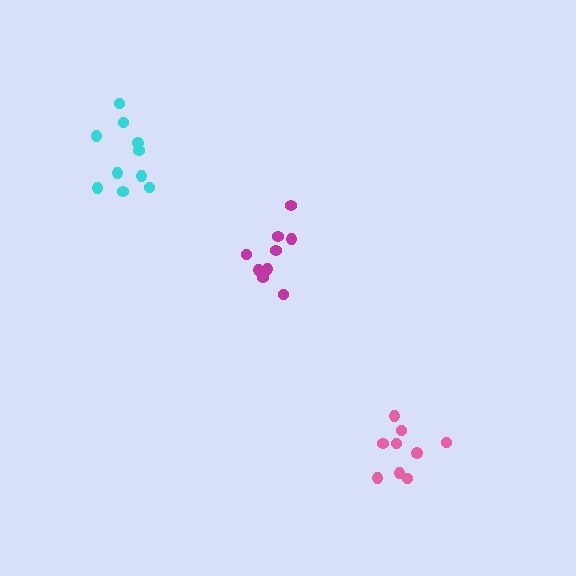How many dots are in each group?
Group 1: 10 dots, Group 2: 9 dots, Group 3: 9 dots (28 total).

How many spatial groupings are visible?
There are 3 spatial groupings.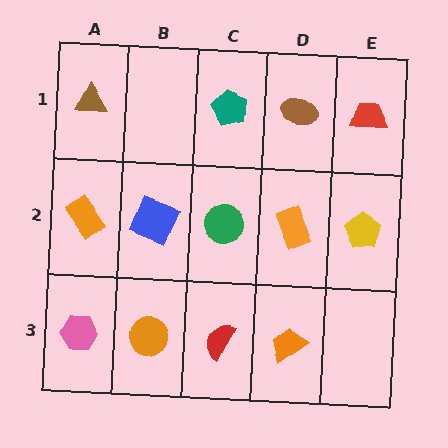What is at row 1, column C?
A teal pentagon.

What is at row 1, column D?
A brown ellipse.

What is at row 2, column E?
A yellow pentagon.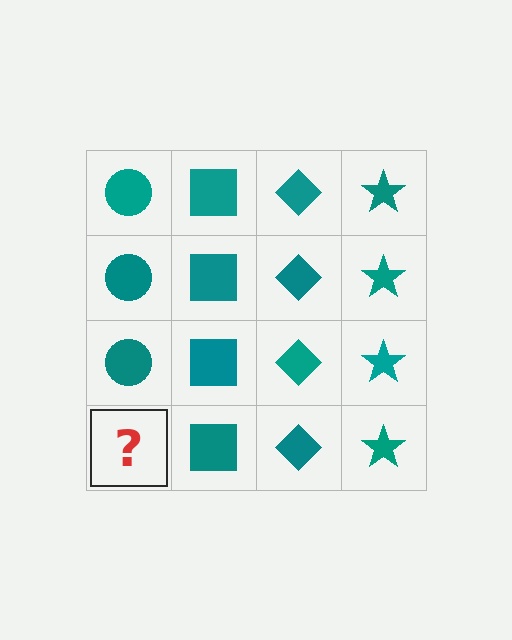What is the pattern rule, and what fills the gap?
The rule is that each column has a consistent shape. The gap should be filled with a teal circle.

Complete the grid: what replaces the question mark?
The question mark should be replaced with a teal circle.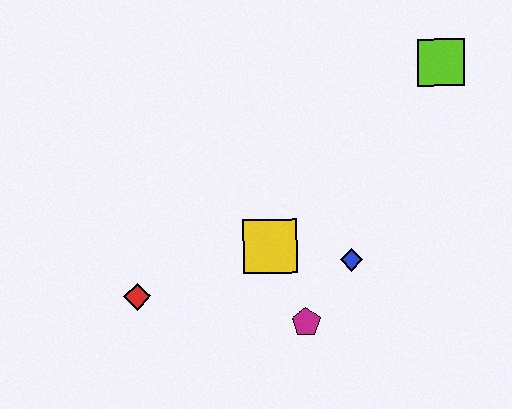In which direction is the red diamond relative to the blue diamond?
The red diamond is to the left of the blue diamond.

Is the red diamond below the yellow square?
Yes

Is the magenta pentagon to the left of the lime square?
Yes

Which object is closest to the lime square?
The blue diamond is closest to the lime square.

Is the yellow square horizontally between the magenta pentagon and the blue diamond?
No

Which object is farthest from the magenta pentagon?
The lime square is farthest from the magenta pentagon.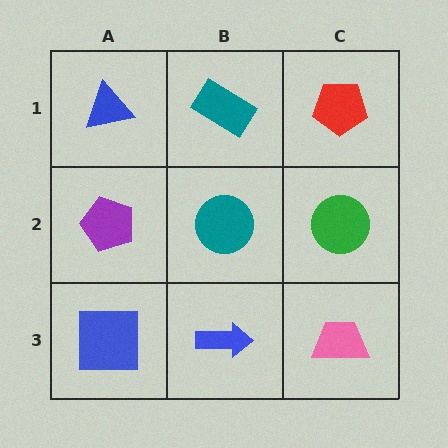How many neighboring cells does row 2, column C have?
3.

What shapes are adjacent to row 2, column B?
A teal rectangle (row 1, column B), a blue arrow (row 3, column B), a purple pentagon (row 2, column A), a green circle (row 2, column C).